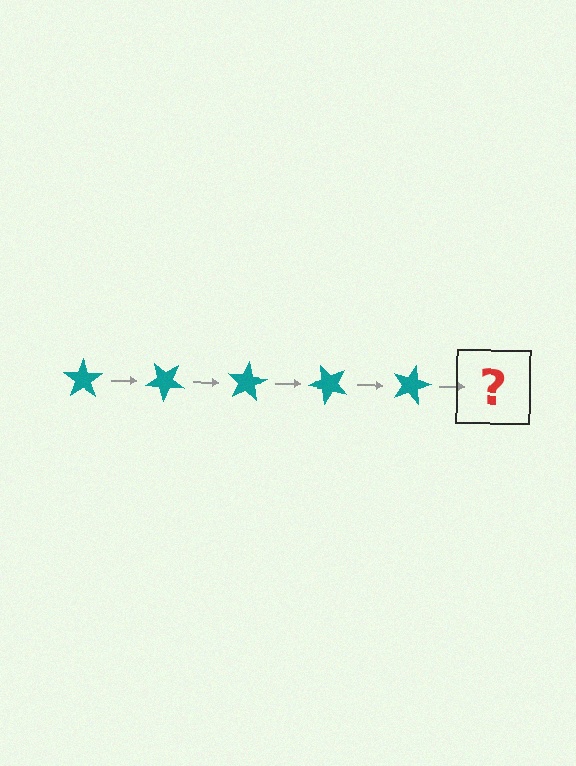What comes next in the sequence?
The next element should be a teal star rotated 200 degrees.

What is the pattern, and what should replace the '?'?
The pattern is that the star rotates 40 degrees each step. The '?' should be a teal star rotated 200 degrees.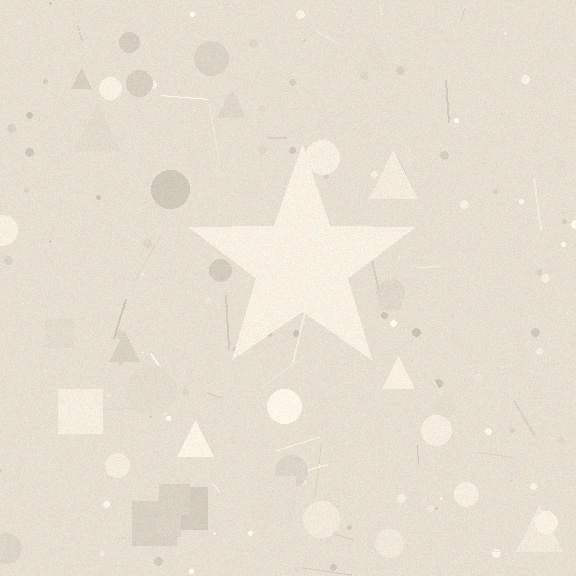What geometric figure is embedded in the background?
A star is embedded in the background.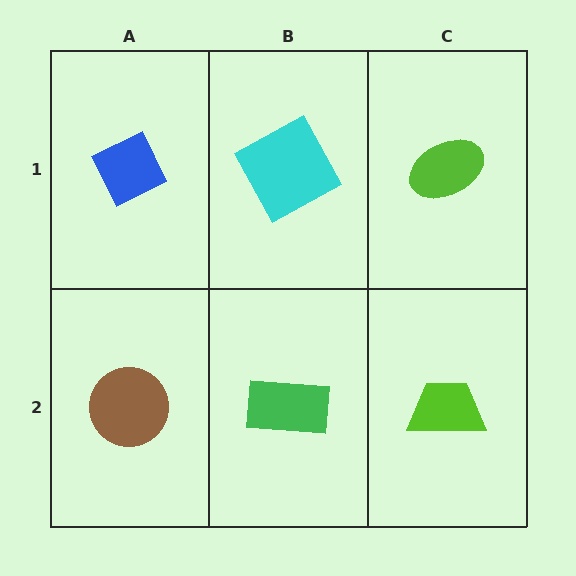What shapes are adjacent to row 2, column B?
A cyan square (row 1, column B), a brown circle (row 2, column A), a lime trapezoid (row 2, column C).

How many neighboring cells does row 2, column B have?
3.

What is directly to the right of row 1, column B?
A lime ellipse.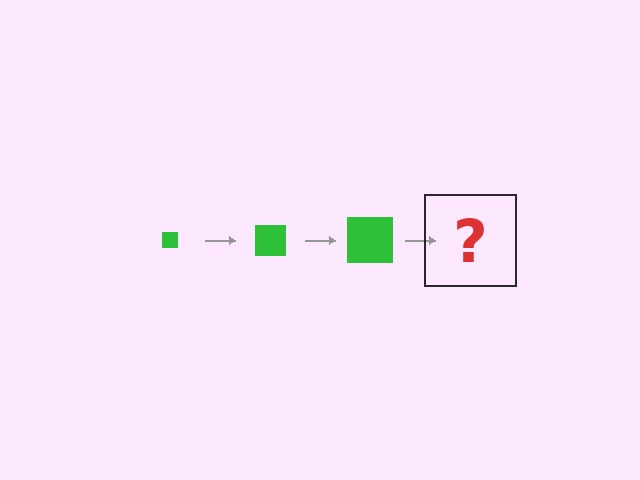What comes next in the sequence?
The next element should be a green square, larger than the previous one.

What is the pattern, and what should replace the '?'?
The pattern is that the square gets progressively larger each step. The '?' should be a green square, larger than the previous one.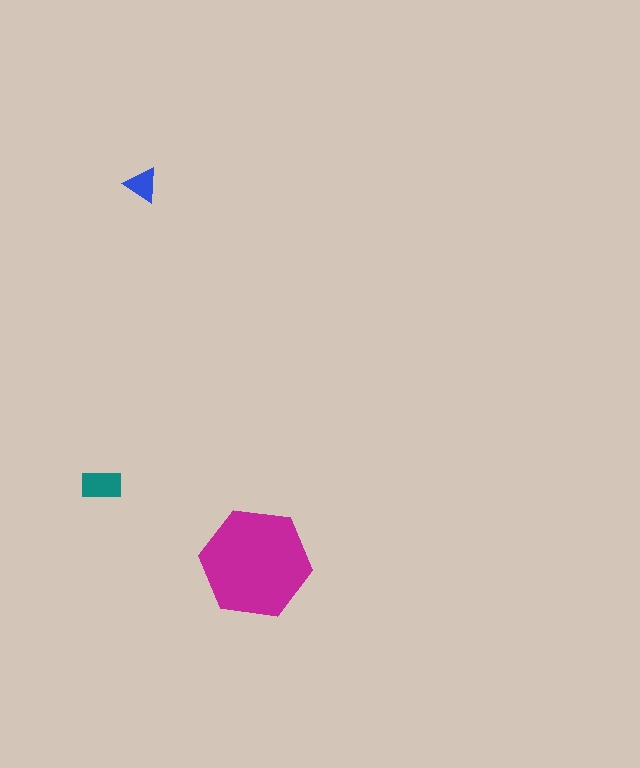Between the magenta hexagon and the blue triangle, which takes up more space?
The magenta hexagon.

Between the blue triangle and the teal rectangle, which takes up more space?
The teal rectangle.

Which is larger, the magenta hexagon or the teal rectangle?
The magenta hexagon.